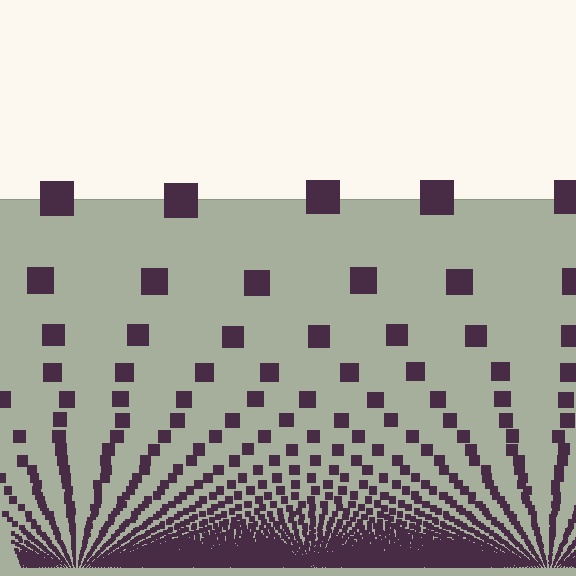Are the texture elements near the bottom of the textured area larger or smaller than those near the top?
Smaller. The gradient is inverted — elements near the bottom are smaller and denser.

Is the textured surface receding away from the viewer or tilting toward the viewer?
The surface appears to tilt toward the viewer. Texture elements get larger and sparser toward the top.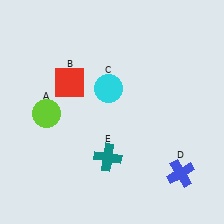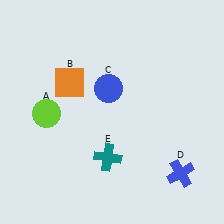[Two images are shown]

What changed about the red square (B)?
In Image 1, B is red. In Image 2, it changed to orange.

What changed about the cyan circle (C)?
In Image 1, C is cyan. In Image 2, it changed to blue.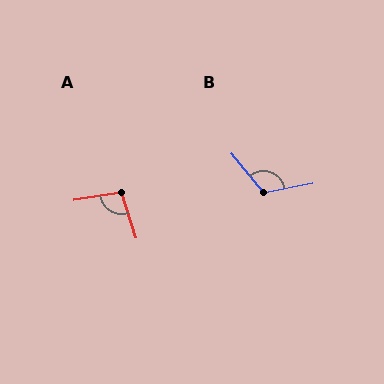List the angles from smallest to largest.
A (100°), B (119°).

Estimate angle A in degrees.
Approximately 100 degrees.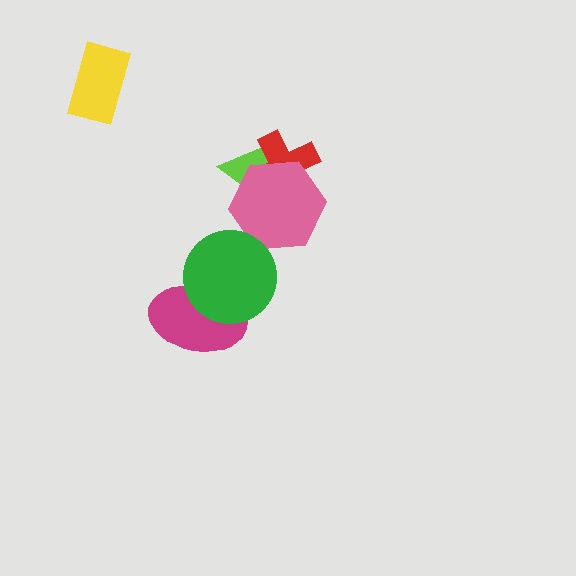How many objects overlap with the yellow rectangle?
0 objects overlap with the yellow rectangle.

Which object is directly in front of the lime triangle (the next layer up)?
The red cross is directly in front of the lime triangle.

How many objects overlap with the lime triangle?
2 objects overlap with the lime triangle.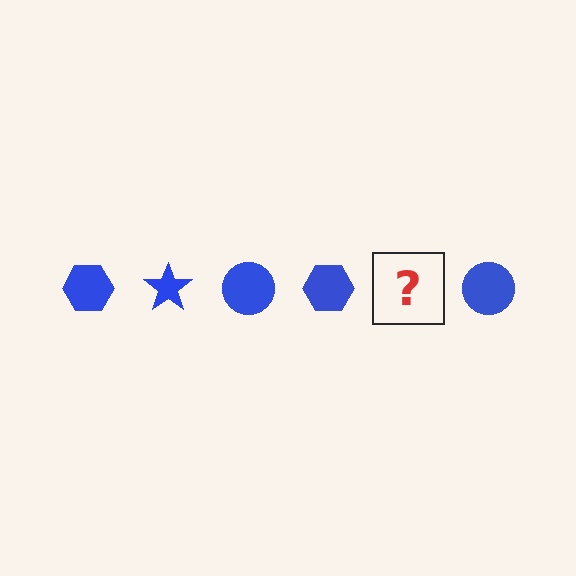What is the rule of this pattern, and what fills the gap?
The rule is that the pattern cycles through hexagon, star, circle shapes in blue. The gap should be filled with a blue star.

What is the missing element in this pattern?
The missing element is a blue star.